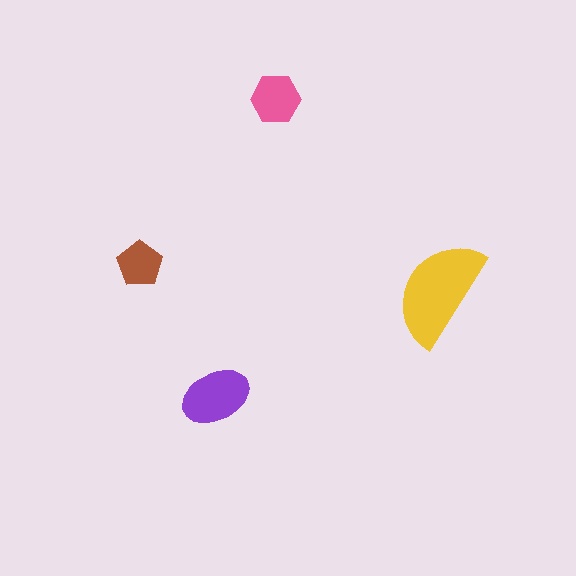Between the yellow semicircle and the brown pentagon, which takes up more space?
The yellow semicircle.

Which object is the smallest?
The brown pentagon.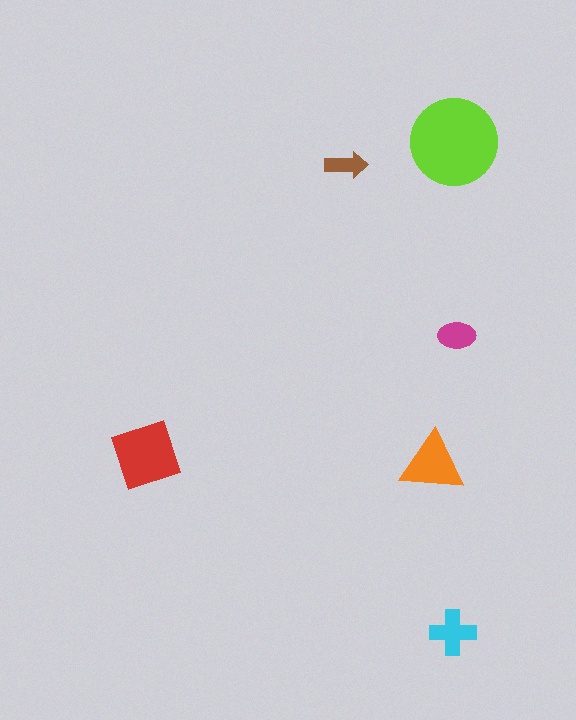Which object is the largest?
The lime circle.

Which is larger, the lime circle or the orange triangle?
The lime circle.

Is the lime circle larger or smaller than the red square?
Larger.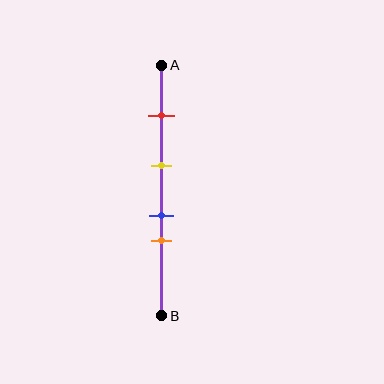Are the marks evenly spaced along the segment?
No, the marks are not evenly spaced.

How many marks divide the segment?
There are 4 marks dividing the segment.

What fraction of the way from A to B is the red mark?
The red mark is approximately 20% (0.2) of the way from A to B.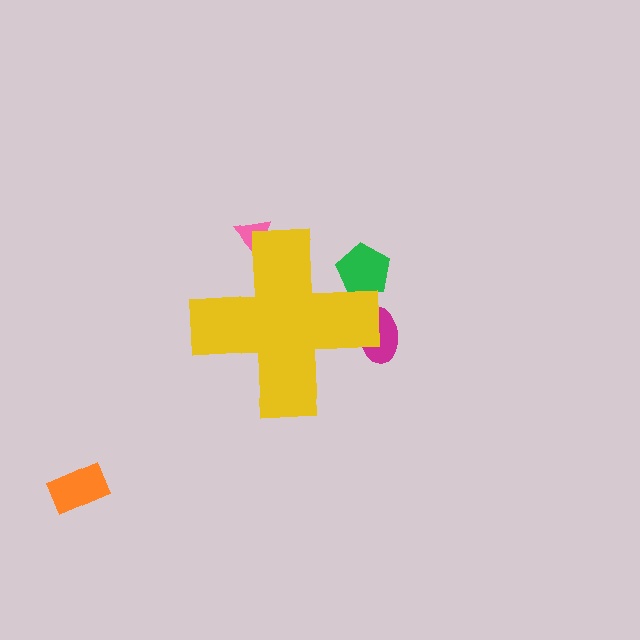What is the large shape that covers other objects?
A yellow cross.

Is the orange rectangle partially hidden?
No, the orange rectangle is fully visible.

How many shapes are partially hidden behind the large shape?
3 shapes are partially hidden.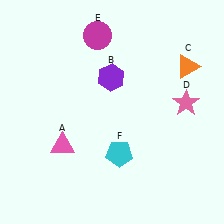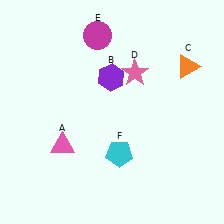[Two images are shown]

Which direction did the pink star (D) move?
The pink star (D) moved left.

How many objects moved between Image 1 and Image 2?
1 object moved between the two images.